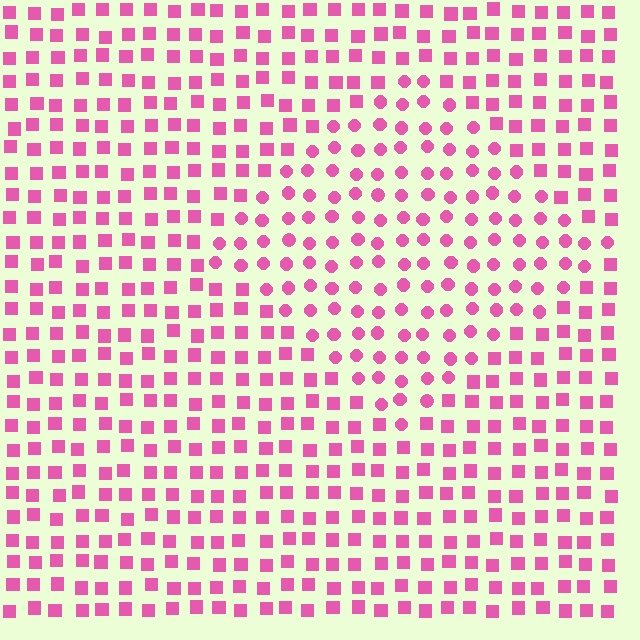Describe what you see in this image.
The image is filled with small pink elements arranged in a uniform grid. A diamond-shaped region contains circles, while the surrounding area contains squares. The boundary is defined purely by the change in element shape.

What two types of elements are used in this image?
The image uses circles inside the diamond region and squares outside it.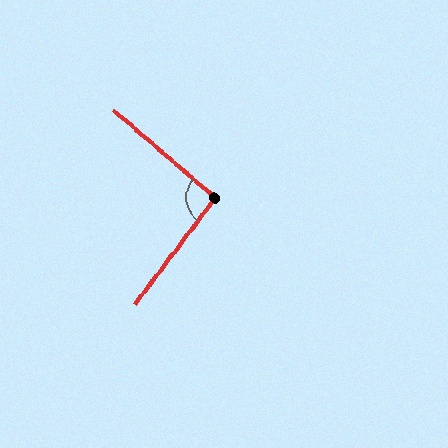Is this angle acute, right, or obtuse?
It is approximately a right angle.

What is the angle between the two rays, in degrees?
Approximately 93 degrees.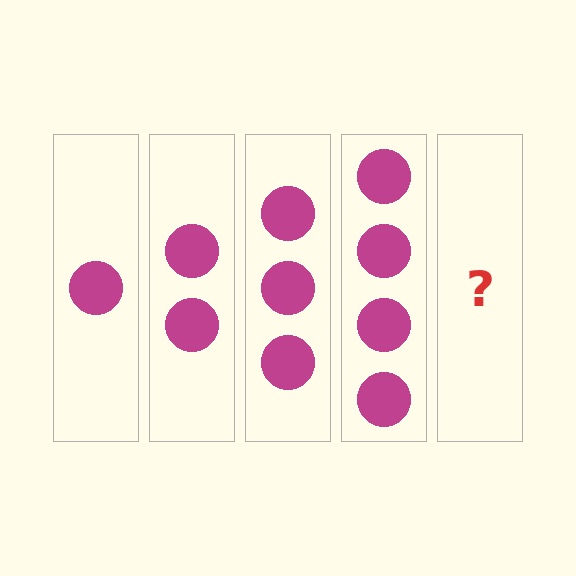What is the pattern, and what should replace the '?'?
The pattern is that each step adds one more circle. The '?' should be 5 circles.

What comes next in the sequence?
The next element should be 5 circles.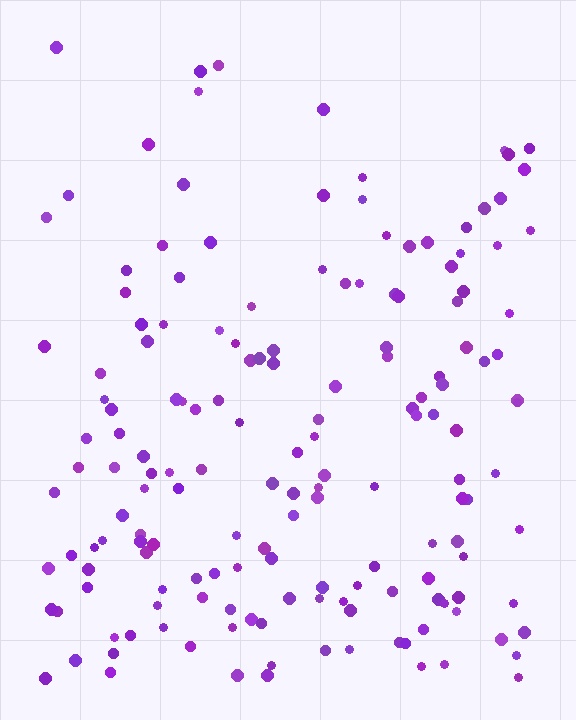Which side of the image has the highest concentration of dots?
The bottom.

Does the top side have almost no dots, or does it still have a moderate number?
Still a moderate number, just noticeably fewer than the bottom.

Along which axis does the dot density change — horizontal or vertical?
Vertical.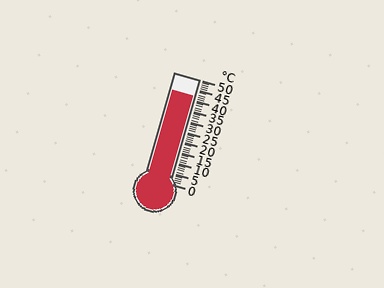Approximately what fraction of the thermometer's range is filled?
The thermometer is filled to approximately 85% of its range.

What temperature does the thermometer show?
The thermometer shows approximately 42°C.